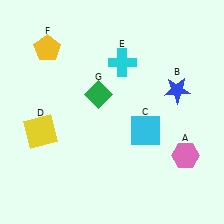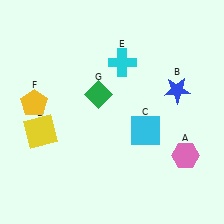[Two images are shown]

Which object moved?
The yellow pentagon (F) moved down.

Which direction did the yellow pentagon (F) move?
The yellow pentagon (F) moved down.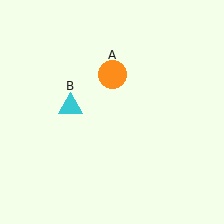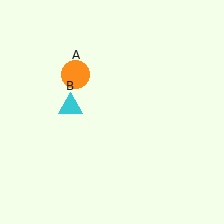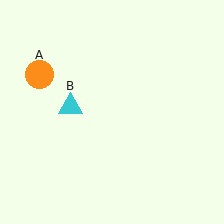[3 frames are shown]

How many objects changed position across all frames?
1 object changed position: orange circle (object A).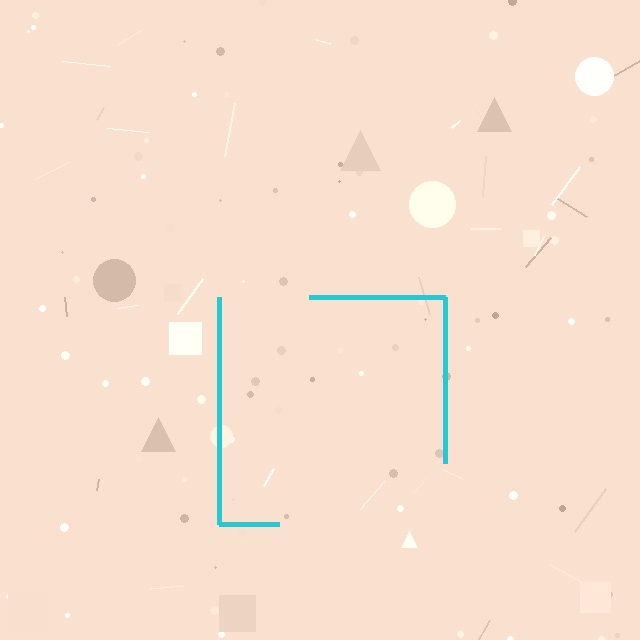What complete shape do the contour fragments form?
The contour fragments form a square.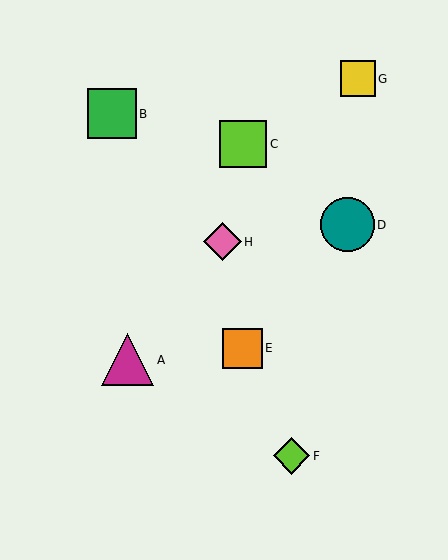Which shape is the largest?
The teal circle (labeled D) is the largest.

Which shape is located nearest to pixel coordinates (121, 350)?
The magenta triangle (labeled A) at (128, 360) is nearest to that location.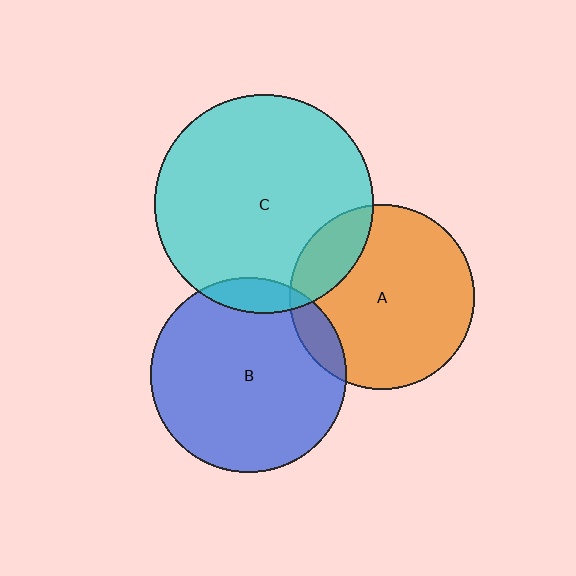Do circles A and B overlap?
Yes.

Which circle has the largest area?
Circle C (cyan).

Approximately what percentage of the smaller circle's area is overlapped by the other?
Approximately 10%.